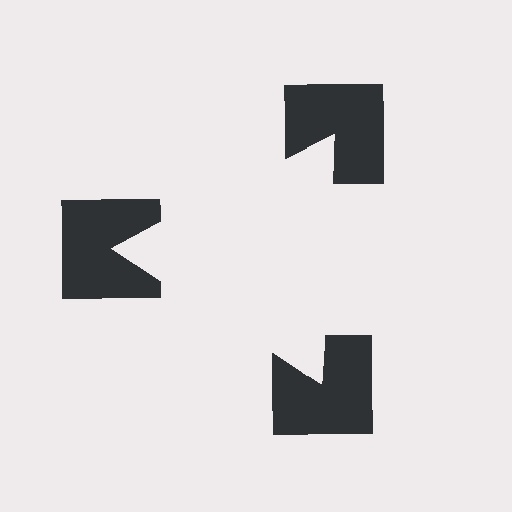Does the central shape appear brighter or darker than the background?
It typically appears slightly brighter than the background, even though no actual brightness change is drawn.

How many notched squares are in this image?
There are 3 — one at each vertex of the illusory triangle.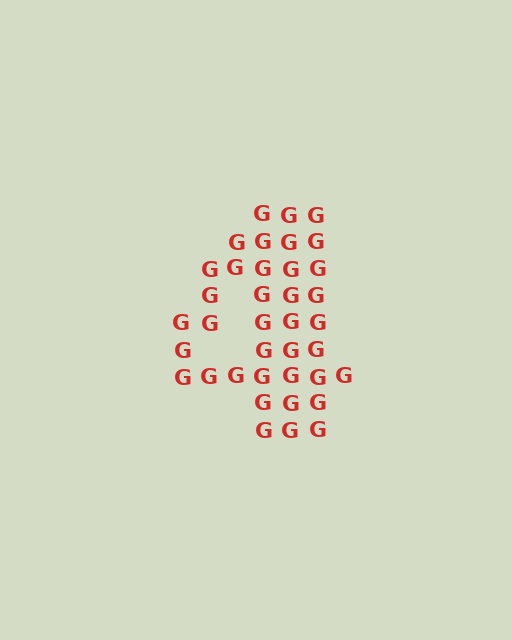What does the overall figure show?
The overall figure shows the digit 4.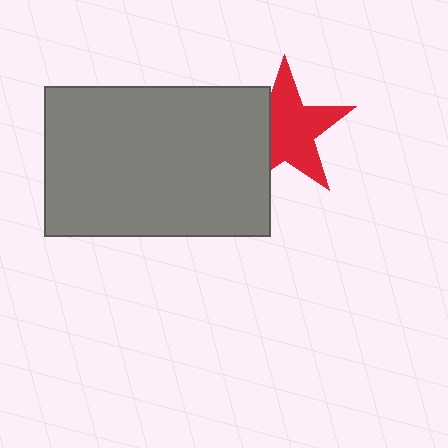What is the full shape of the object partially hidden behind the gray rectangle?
The partially hidden object is a red star.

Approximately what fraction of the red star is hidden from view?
Roughly 32% of the red star is hidden behind the gray rectangle.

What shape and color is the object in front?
The object in front is a gray rectangle.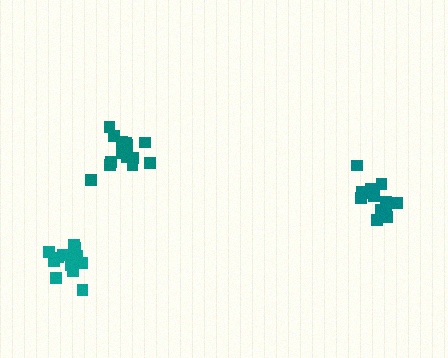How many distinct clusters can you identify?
There are 3 distinct clusters.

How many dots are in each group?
Group 1: 16 dots, Group 2: 13 dots, Group 3: 14 dots (43 total).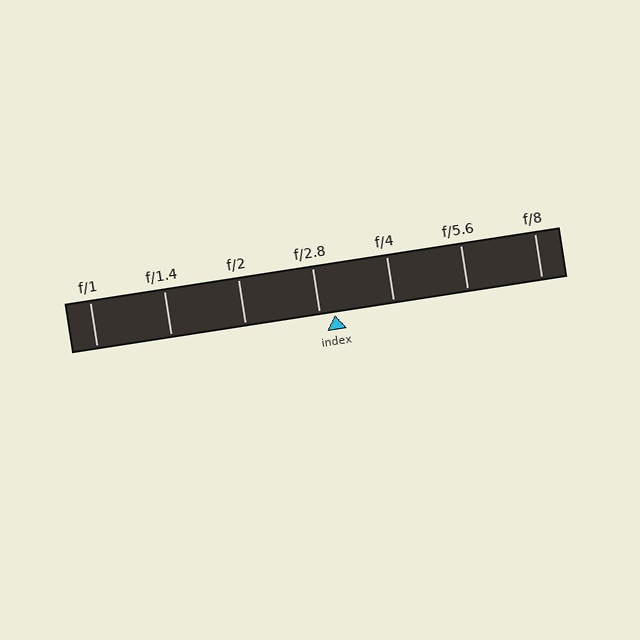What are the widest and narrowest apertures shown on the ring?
The widest aperture shown is f/1 and the narrowest is f/8.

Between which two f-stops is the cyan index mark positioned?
The index mark is between f/2.8 and f/4.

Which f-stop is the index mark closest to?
The index mark is closest to f/2.8.